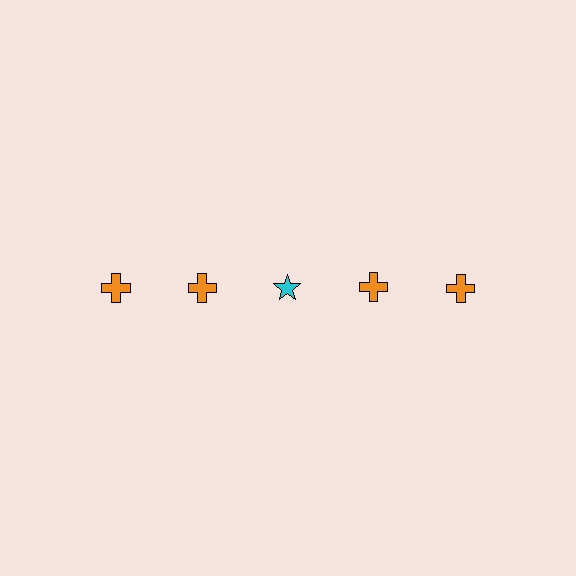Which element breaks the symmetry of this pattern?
The cyan star in the top row, center column breaks the symmetry. All other shapes are orange crosses.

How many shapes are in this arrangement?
There are 5 shapes arranged in a grid pattern.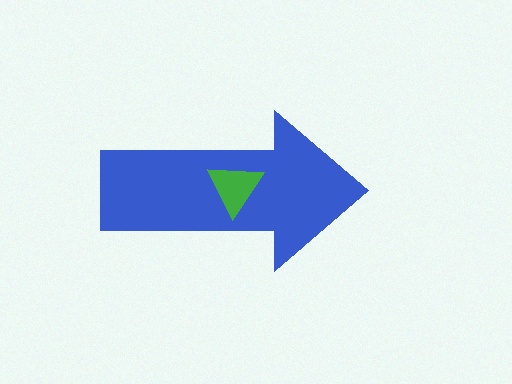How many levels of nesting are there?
2.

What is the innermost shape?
The green triangle.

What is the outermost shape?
The blue arrow.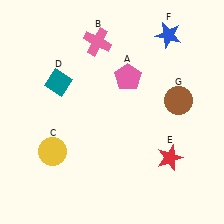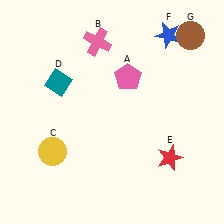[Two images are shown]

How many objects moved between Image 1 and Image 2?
1 object moved between the two images.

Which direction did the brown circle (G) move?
The brown circle (G) moved up.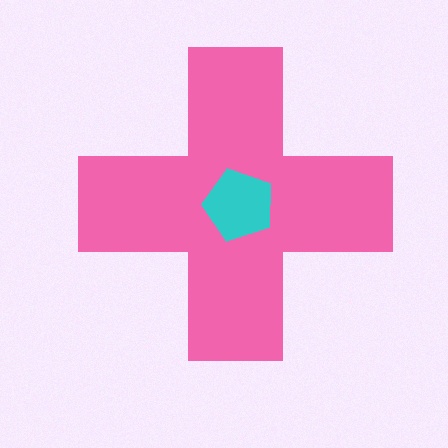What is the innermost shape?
The cyan pentagon.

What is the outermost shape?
The pink cross.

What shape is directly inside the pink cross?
The cyan pentagon.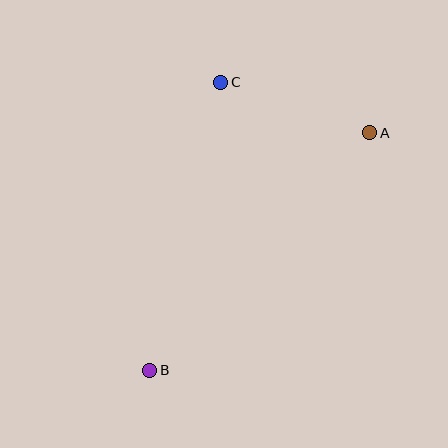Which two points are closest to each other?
Points A and C are closest to each other.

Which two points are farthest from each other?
Points A and B are farthest from each other.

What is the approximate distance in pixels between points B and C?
The distance between B and C is approximately 297 pixels.